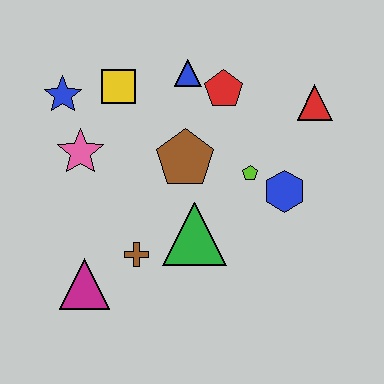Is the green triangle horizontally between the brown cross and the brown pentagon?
No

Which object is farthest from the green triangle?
The blue star is farthest from the green triangle.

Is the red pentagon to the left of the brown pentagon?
No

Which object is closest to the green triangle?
The brown cross is closest to the green triangle.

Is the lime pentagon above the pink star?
No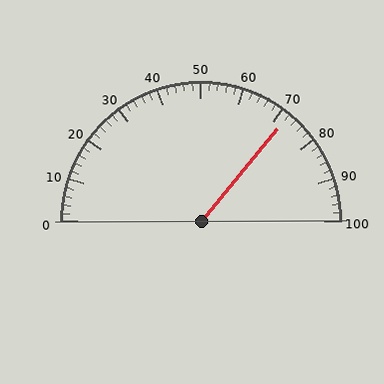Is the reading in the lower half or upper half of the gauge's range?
The reading is in the upper half of the range (0 to 100).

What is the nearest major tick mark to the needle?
The nearest major tick mark is 70.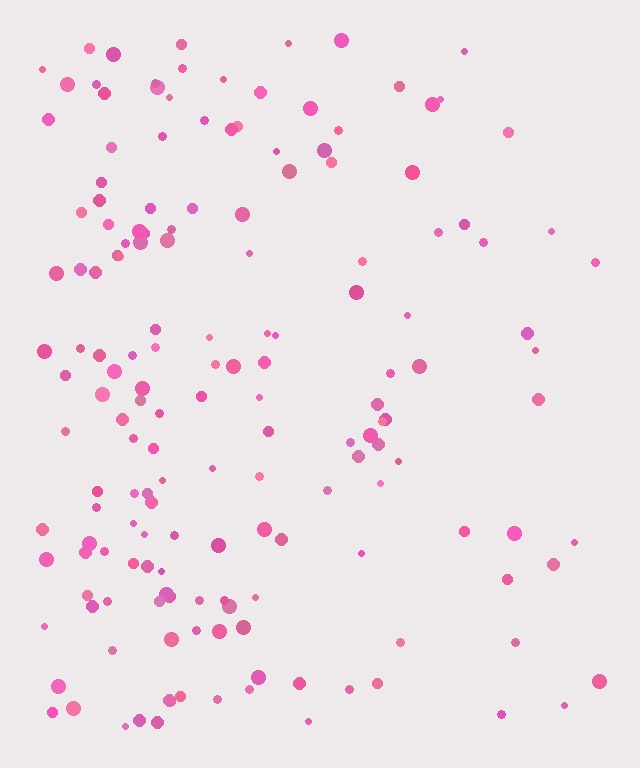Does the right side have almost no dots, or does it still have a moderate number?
Still a moderate number, just noticeably fewer than the left.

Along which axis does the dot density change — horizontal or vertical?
Horizontal.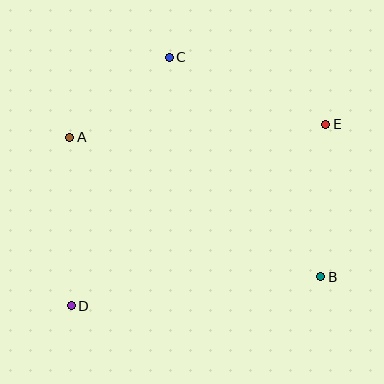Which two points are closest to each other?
Points A and C are closest to each other.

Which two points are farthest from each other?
Points D and E are farthest from each other.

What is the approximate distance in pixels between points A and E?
The distance between A and E is approximately 256 pixels.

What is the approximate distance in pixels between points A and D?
The distance between A and D is approximately 168 pixels.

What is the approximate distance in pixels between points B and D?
The distance between B and D is approximately 251 pixels.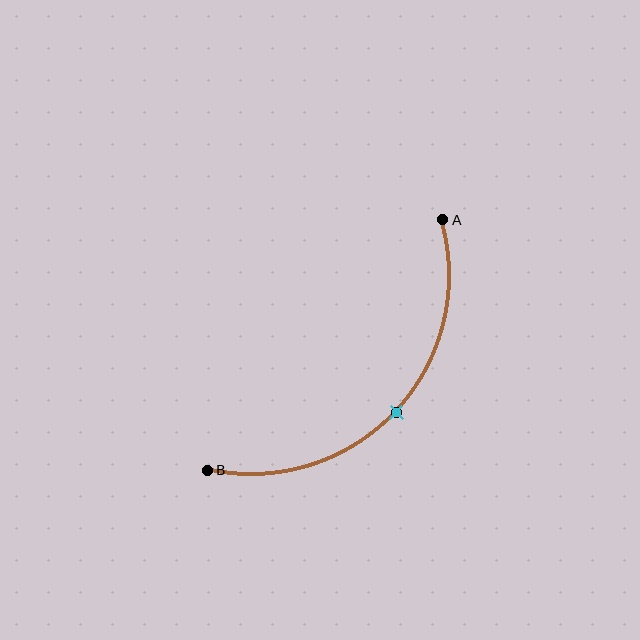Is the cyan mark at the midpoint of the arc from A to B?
Yes. The cyan mark lies on the arc at equal arc-length from both A and B — it is the arc midpoint.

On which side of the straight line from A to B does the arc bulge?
The arc bulges below and to the right of the straight line connecting A and B.